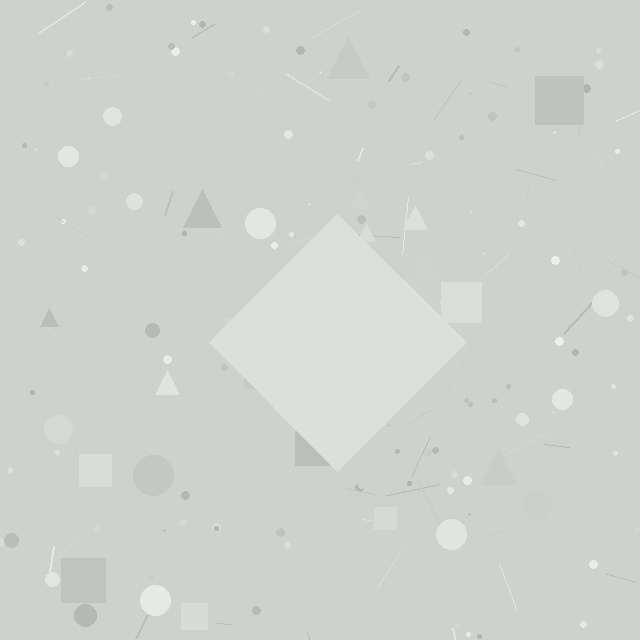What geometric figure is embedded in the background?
A diamond is embedded in the background.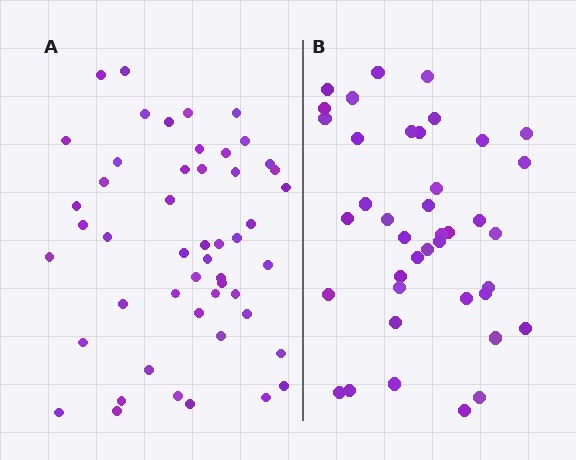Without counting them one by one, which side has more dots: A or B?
Region A (the left region) has more dots.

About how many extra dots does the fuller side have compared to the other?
Region A has roughly 10 or so more dots than region B.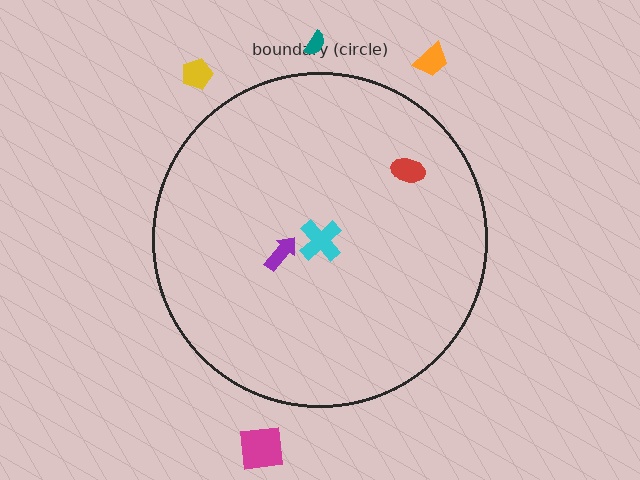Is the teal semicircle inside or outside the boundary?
Outside.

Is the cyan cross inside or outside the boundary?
Inside.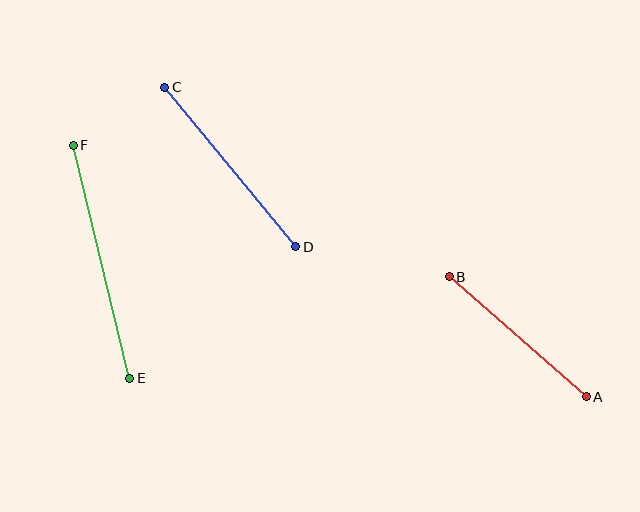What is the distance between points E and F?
The distance is approximately 240 pixels.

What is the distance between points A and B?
The distance is approximately 182 pixels.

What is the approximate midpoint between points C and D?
The midpoint is at approximately (230, 167) pixels.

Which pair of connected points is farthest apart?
Points E and F are farthest apart.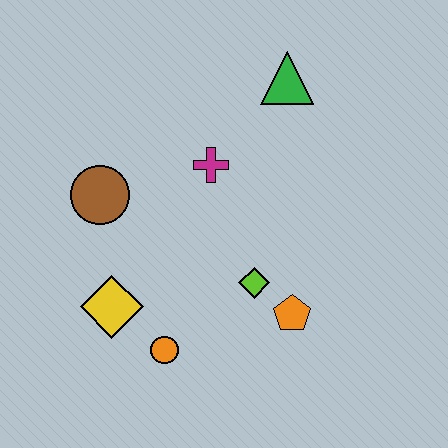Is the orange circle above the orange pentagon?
No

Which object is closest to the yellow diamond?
The orange circle is closest to the yellow diamond.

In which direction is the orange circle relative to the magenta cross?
The orange circle is below the magenta cross.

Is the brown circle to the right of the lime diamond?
No